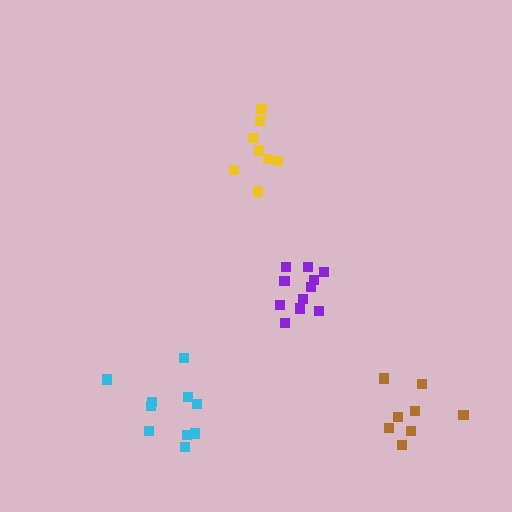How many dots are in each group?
Group 1: 10 dots, Group 2: 11 dots, Group 3: 8 dots, Group 4: 8 dots (37 total).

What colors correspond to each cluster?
The clusters are colored: cyan, purple, yellow, brown.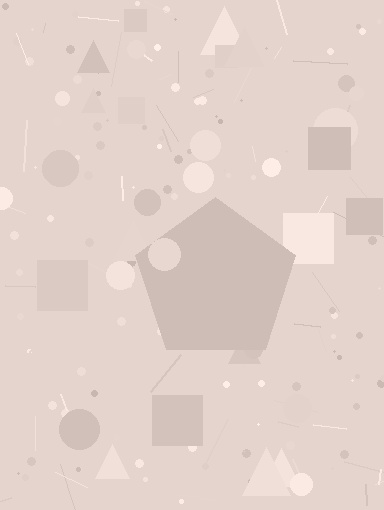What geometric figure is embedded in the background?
A pentagon is embedded in the background.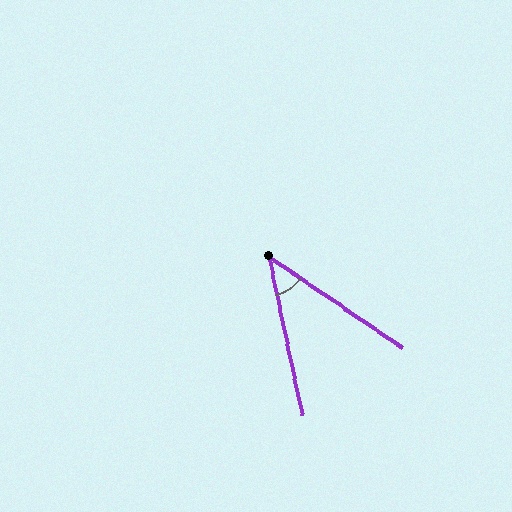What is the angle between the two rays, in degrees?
Approximately 44 degrees.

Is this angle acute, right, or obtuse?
It is acute.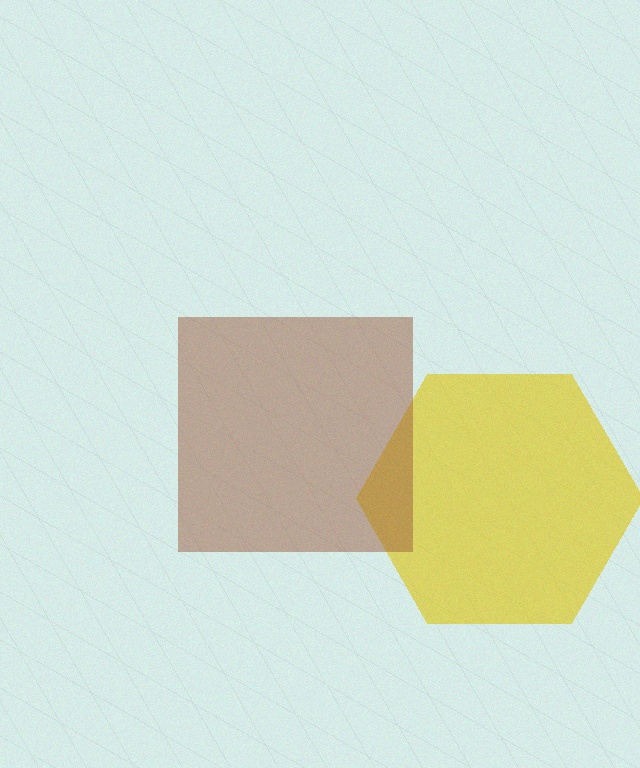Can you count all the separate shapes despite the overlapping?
Yes, there are 2 separate shapes.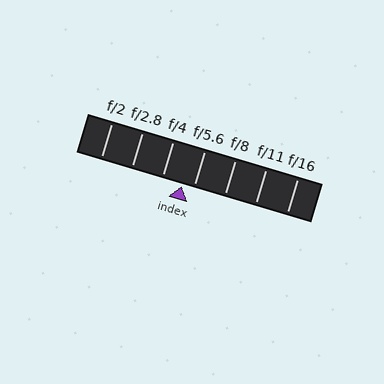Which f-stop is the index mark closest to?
The index mark is closest to f/5.6.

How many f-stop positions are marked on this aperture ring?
There are 7 f-stop positions marked.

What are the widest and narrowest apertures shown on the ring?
The widest aperture shown is f/2 and the narrowest is f/16.